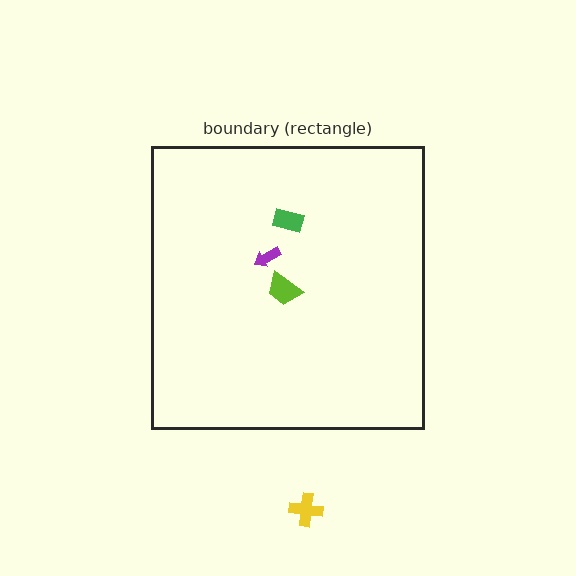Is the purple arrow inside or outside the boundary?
Inside.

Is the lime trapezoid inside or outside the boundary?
Inside.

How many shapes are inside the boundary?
3 inside, 1 outside.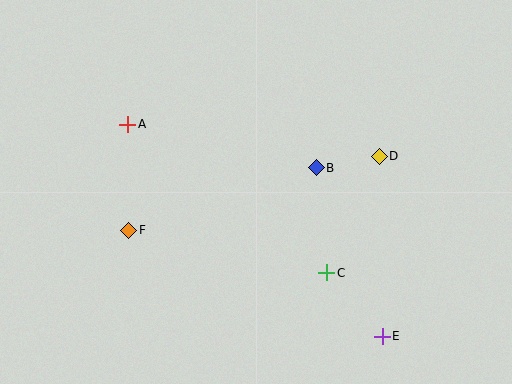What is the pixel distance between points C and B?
The distance between C and B is 106 pixels.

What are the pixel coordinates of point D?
Point D is at (379, 156).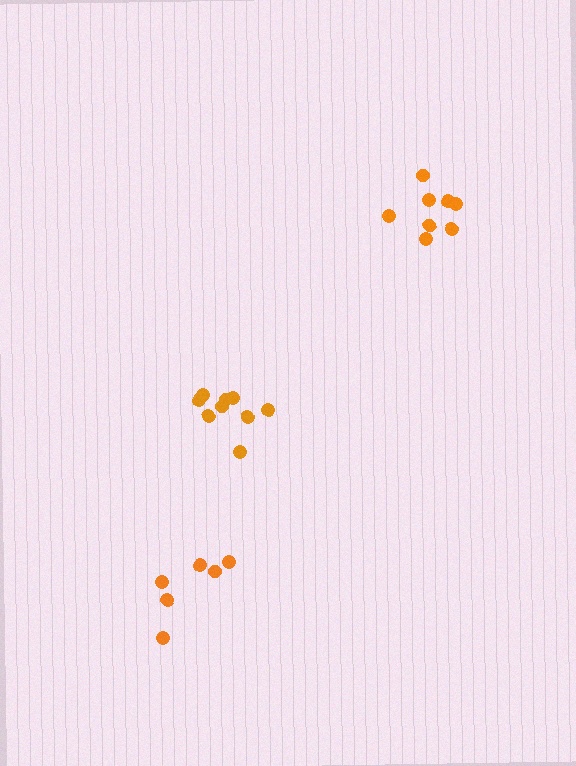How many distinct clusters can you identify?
There are 3 distinct clusters.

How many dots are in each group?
Group 1: 8 dots, Group 2: 9 dots, Group 3: 6 dots (23 total).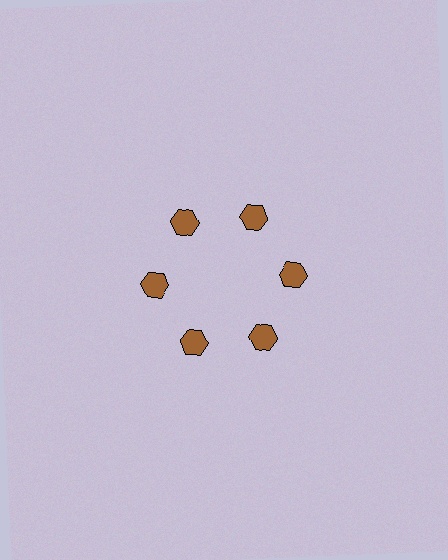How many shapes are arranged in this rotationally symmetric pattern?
There are 6 shapes, arranged in 6 groups of 1.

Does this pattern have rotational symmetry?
Yes, this pattern has 6-fold rotational symmetry. It looks the same after rotating 60 degrees around the center.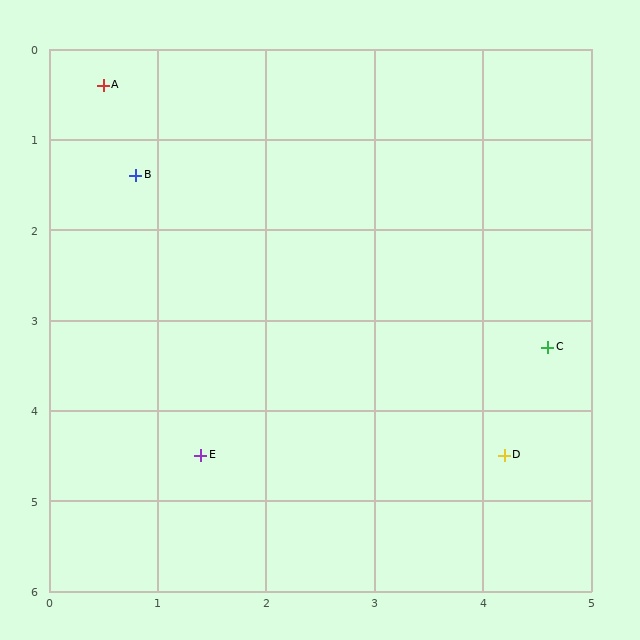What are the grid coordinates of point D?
Point D is at approximately (4.2, 4.5).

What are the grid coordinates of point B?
Point B is at approximately (0.8, 1.4).